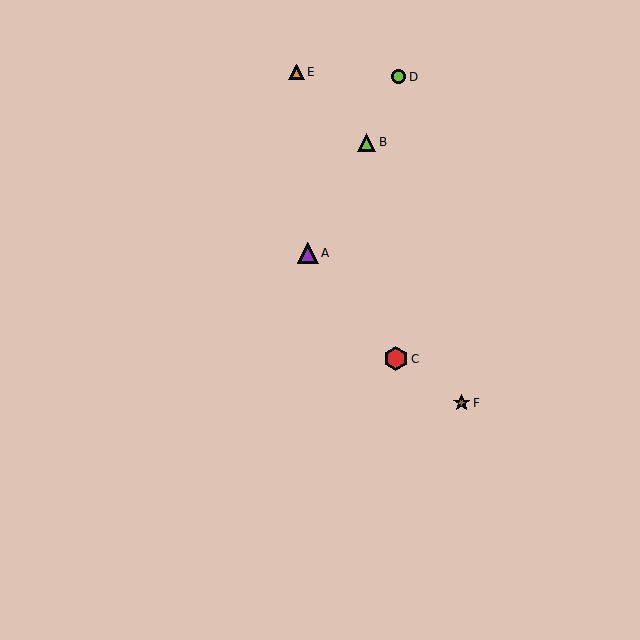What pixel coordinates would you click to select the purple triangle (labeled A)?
Click at (308, 253) to select the purple triangle A.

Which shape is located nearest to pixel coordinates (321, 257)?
The purple triangle (labeled A) at (308, 253) is nearest to that location.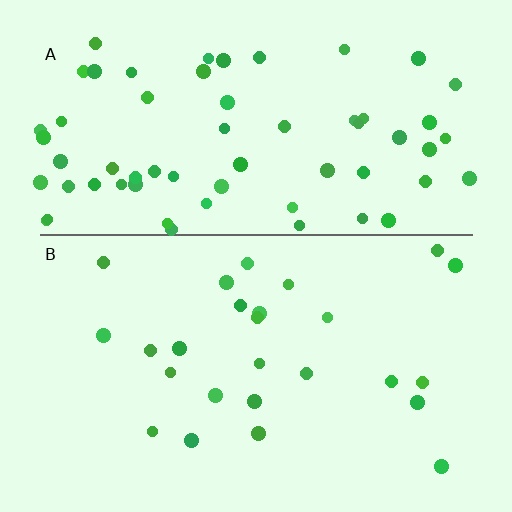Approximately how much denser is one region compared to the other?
Approximately 2.4× — region A over region B.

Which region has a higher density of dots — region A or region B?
A (the top).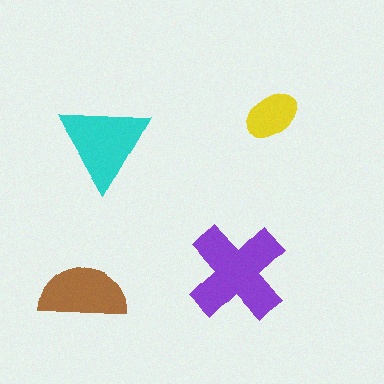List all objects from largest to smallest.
The purple cross, the cyan triangle, the brown semicircle, the yellow ellipse.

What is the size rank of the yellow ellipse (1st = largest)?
4th.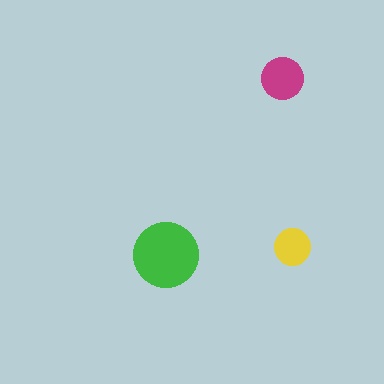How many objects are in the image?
There are 3 objects in the image.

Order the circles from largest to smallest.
the green one, the magenta one, the yellow one.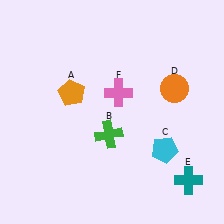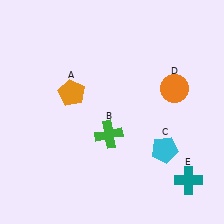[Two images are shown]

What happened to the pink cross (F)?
The pink cross (F) was removed in Image 2. It was in the top-right area of Image 1.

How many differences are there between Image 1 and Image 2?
There is 1 difference between the two images.